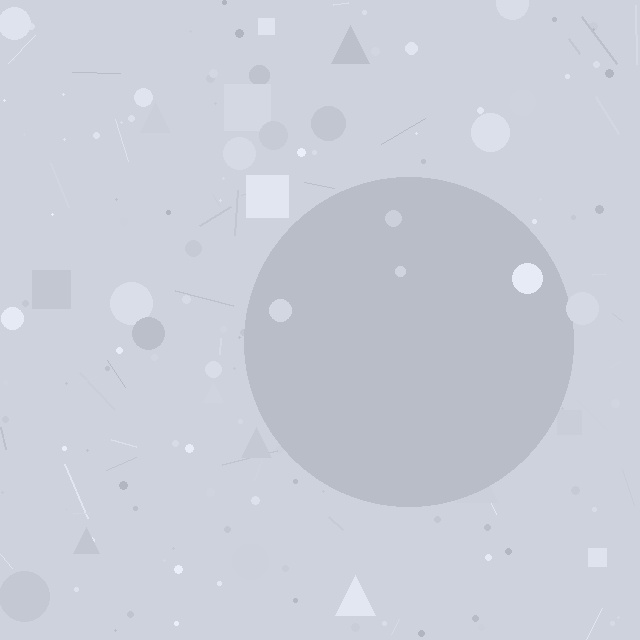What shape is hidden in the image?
A circle is hidden in the image.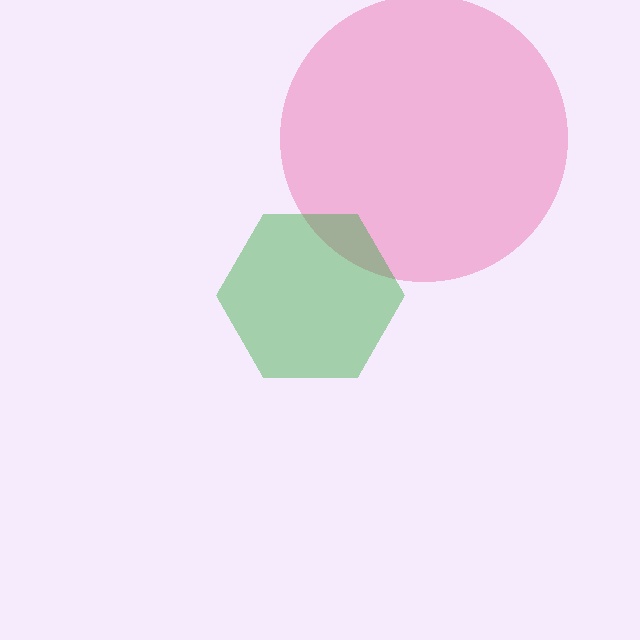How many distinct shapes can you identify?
There are 2 distinct shapes: a pink circle, a green hexagon.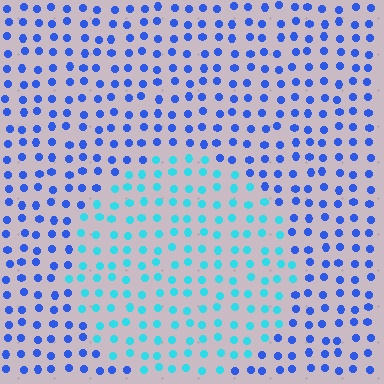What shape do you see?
I see a circle.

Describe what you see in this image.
The image is filled with small blue elements in a uniform arrangement. A circle-shaped region is visible where the elements are tinted to a slightly different hue, forming a subtle color boundary.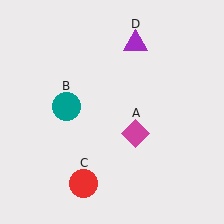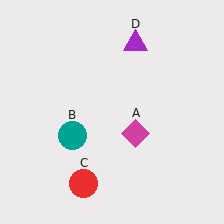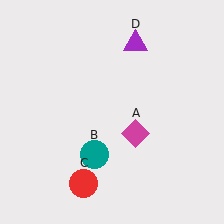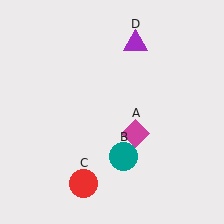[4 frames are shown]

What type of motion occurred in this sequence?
The teal circle (object B) rotated counterclockwise around the center of the scene.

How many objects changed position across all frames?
1 object changed position: teal circle (object B).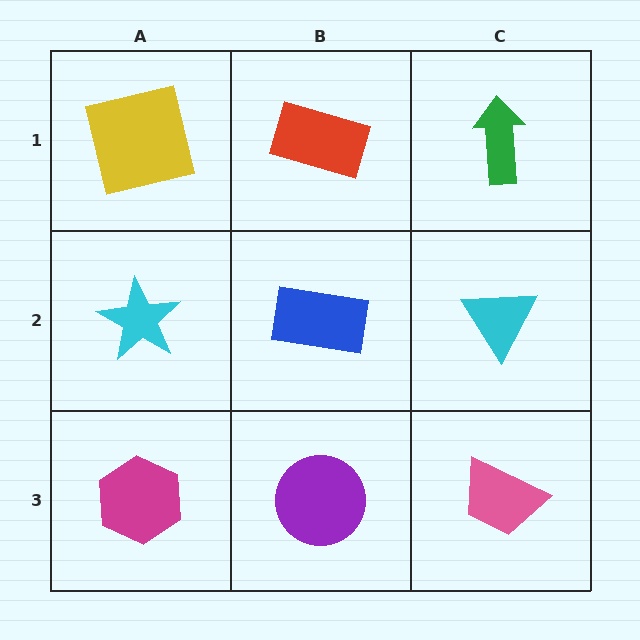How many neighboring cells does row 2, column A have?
3.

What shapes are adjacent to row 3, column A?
A cyan star (row 2, column A), a purple circle (row 3, column B).